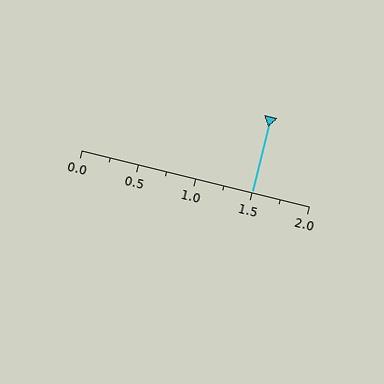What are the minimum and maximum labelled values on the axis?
The axis runs from 0.0 to 2.0.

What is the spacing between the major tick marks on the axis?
The major ticks are spaced 0.5 apart.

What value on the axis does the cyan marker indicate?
The marker indicates approximately 1.5.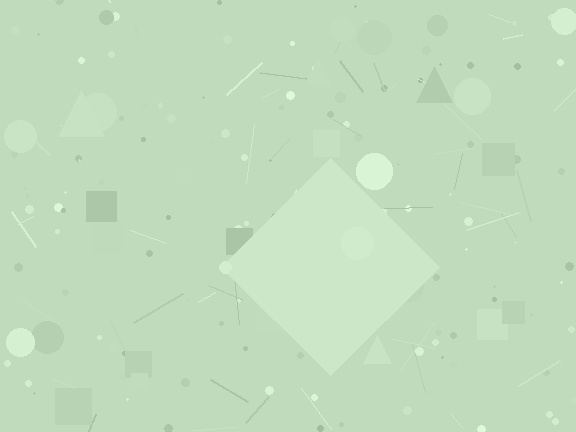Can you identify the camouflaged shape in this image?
The camouflaged shape is a diamond.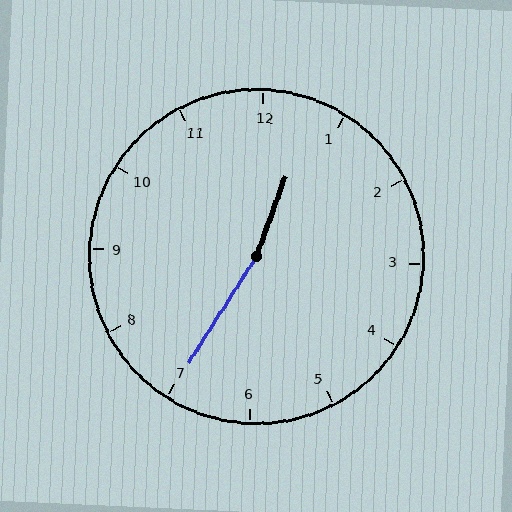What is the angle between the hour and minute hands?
Approximately 168 degrees.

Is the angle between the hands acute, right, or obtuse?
It is obtuse.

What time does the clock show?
12:35.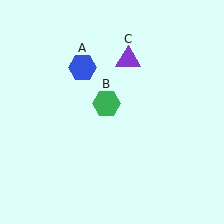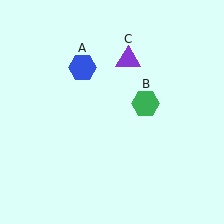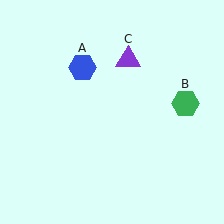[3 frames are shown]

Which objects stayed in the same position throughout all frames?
Blue hexagon (object A) and purple triangle (object C) remained stationary.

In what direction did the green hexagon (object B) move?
The green hexagon (object B) moved right.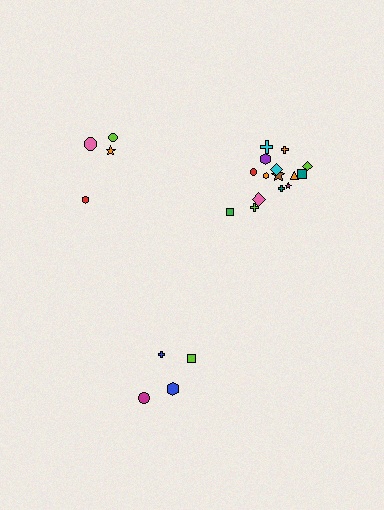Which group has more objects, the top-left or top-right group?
The top-right group.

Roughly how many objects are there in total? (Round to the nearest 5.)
Roughly 25 objects in total.